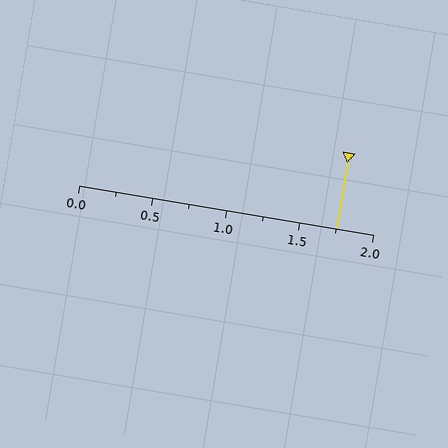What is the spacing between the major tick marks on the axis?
The major ticks are spaced 0.5 apart.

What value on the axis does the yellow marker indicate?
The marker indicates approximately 1.75.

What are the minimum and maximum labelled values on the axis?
The axis runs from 0.0 to 2.0.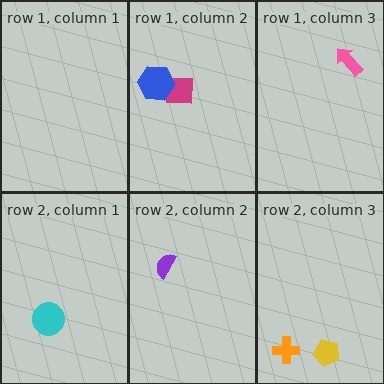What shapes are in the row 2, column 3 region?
The orange cross, the yellow pentagon.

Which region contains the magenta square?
The row 1, column 2 region.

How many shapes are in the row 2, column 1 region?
1.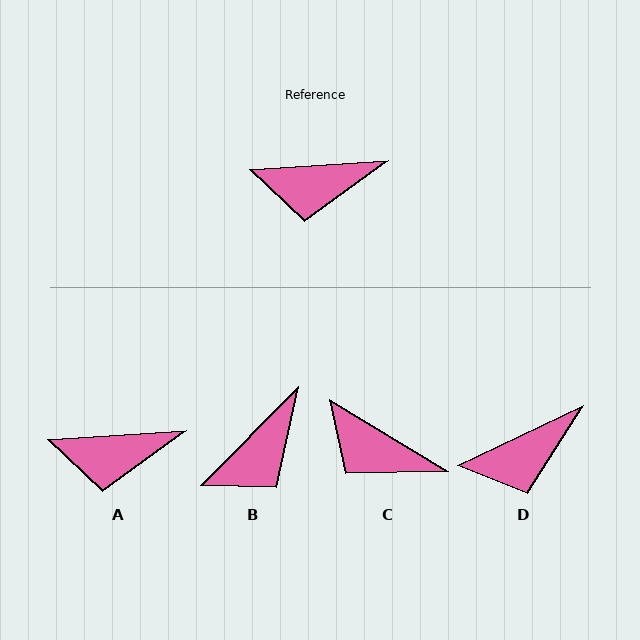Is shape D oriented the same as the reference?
No, it is off by about 22 degrees.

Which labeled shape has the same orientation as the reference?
A.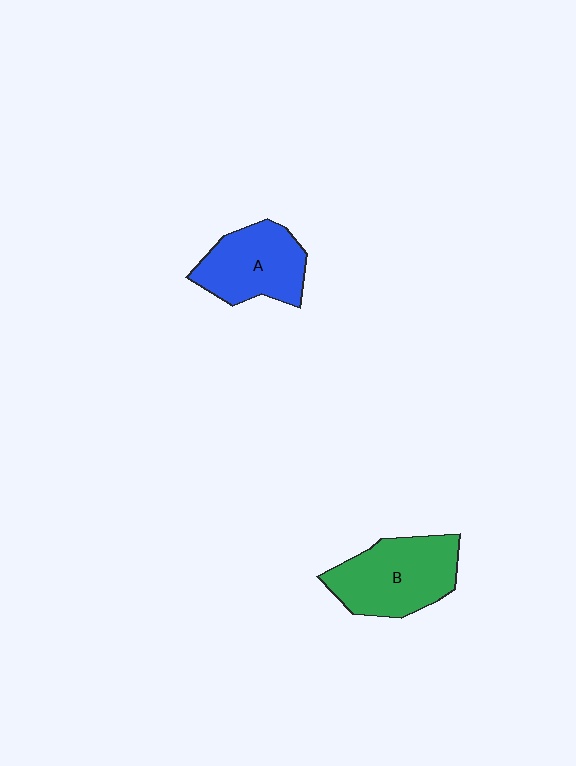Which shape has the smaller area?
Shape A (blue).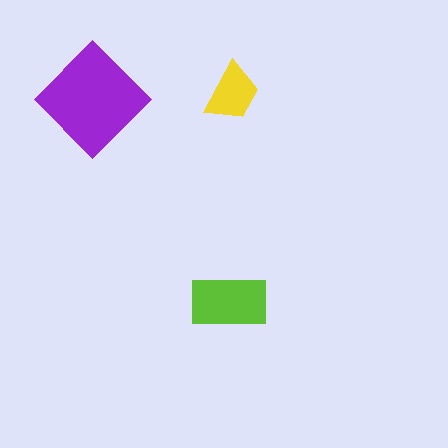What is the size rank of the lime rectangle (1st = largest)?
2nd.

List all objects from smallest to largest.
The yellow trapezoid, the lime rectangle, the purple diamond.